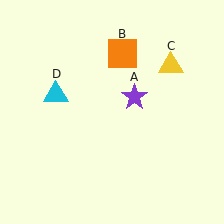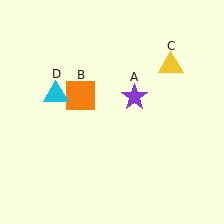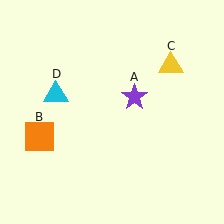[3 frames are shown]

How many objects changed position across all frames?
1 object changed position: orange square (object B).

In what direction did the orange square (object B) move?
The orange square (object B) moved down and to the left.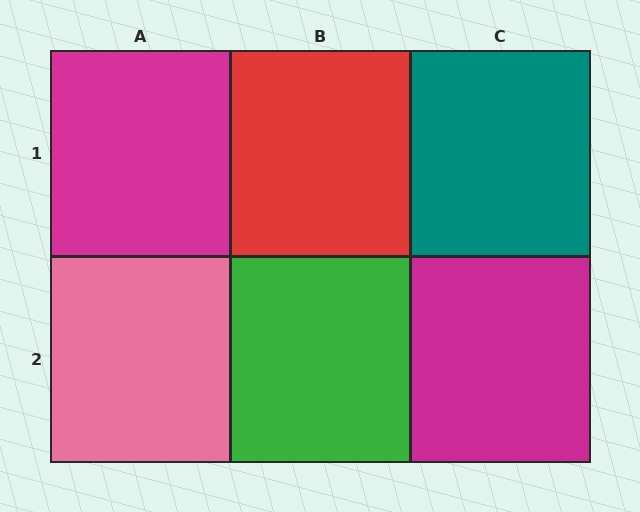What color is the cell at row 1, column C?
Teal.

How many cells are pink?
1 cell is pink.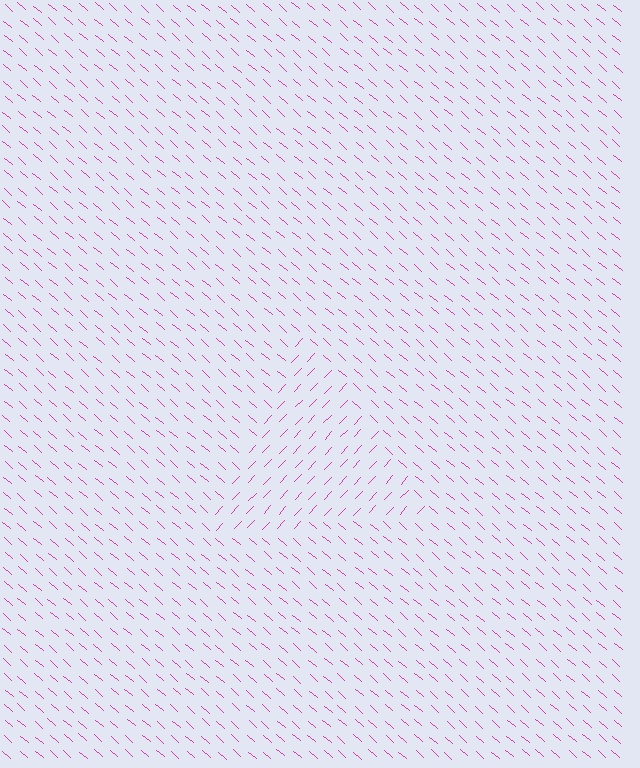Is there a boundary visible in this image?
Yes, there is a texture boundary formed by a change in line orientation.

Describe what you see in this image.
The image is filled with small magenta line segments. A triangle region in the image has lines oriented differently from the surrounding lines, creating a visible texture boundary.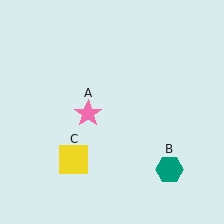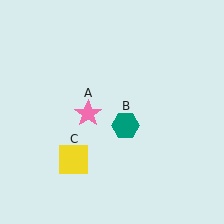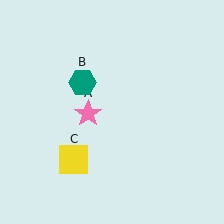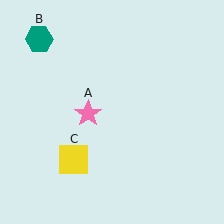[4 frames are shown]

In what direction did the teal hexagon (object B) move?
The teal hexagon (object B) moved up and to the left.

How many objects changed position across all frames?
1 object changed position: teal hexagon (object B).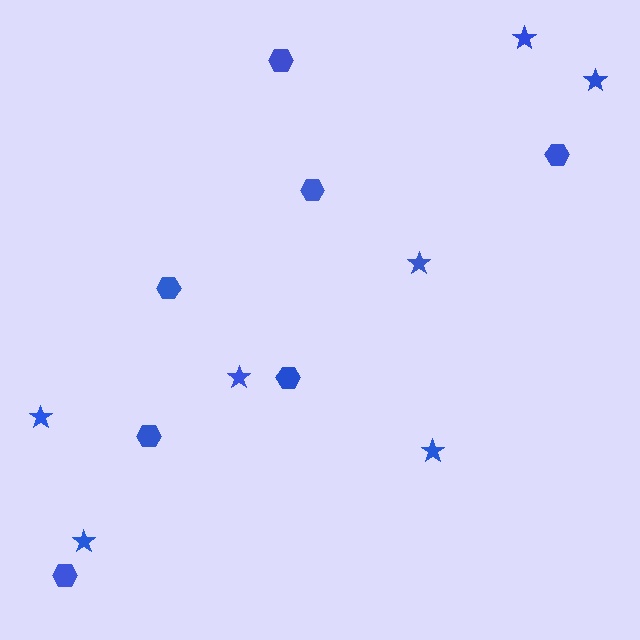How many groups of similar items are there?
There are 2 groups: one group of hexagons (7) and one group of stars (7).